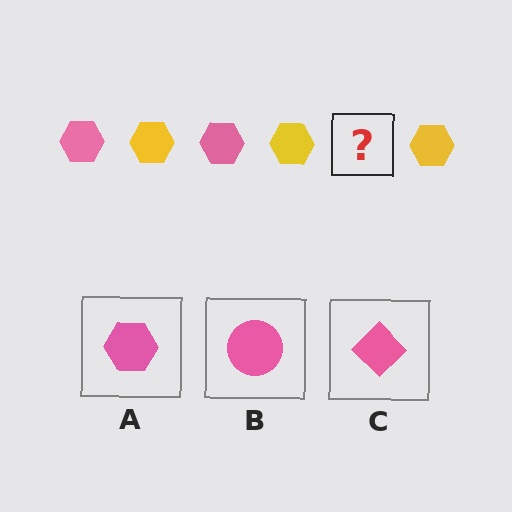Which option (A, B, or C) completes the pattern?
A.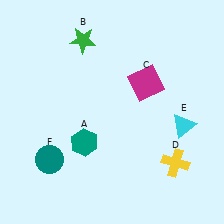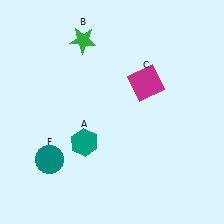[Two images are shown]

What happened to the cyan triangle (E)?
The cyan triangle (E) was removed in Image 2. It was in the bottom-right area of Image 1.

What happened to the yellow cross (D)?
The yellow cross (D) was removed in Image 2. It was in the bottom-right area of Image 1.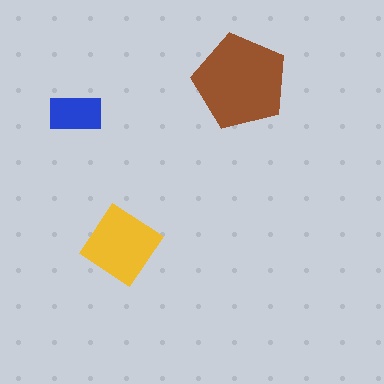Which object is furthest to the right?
The brown pentagon is rightmost.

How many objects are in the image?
There are 3 objects in the image.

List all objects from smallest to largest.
The blue rectangle, the yellow diamond, the brown pentagon.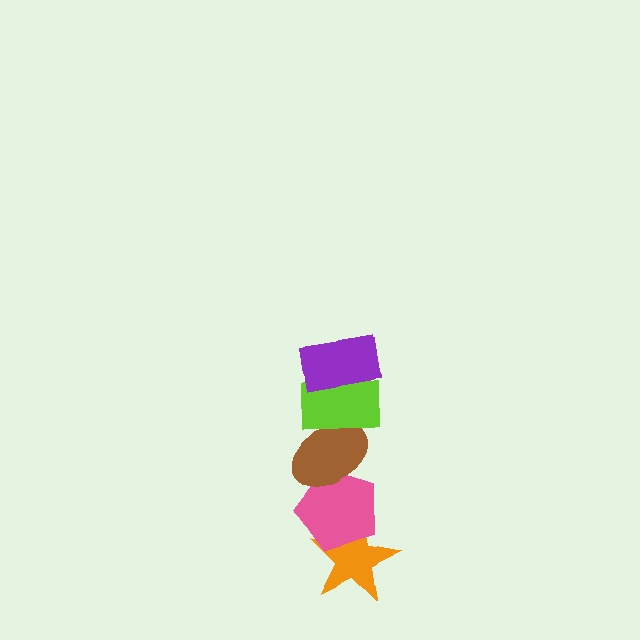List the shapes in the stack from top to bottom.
From top to bottom: the purple rectangle, the lime rectangle, the brown ellipse, the pink pentagon, the orange star.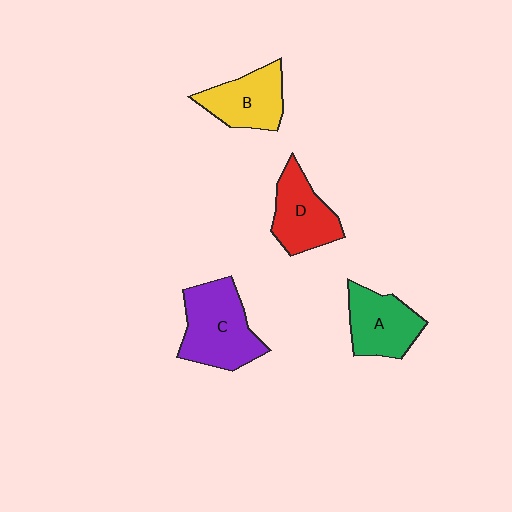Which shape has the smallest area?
Shape B (yellow).